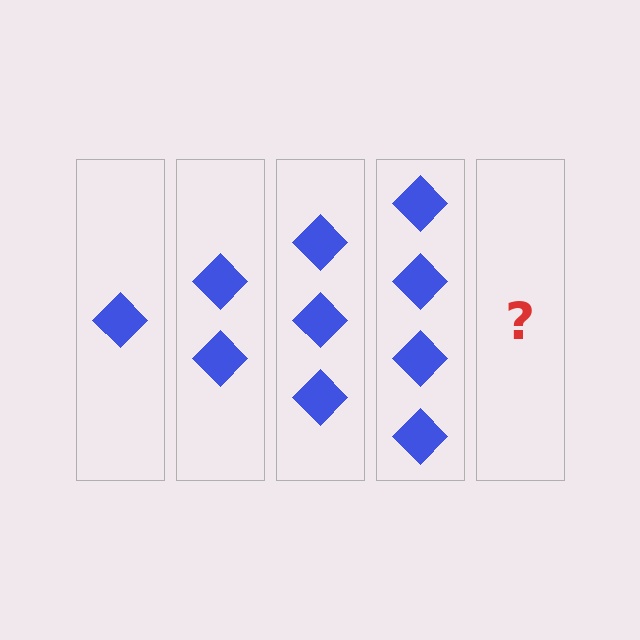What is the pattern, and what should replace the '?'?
The pattern is that each step adds one more diamond. The '?' should be 5 diamonds.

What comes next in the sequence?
The next element should be 5 diamonds.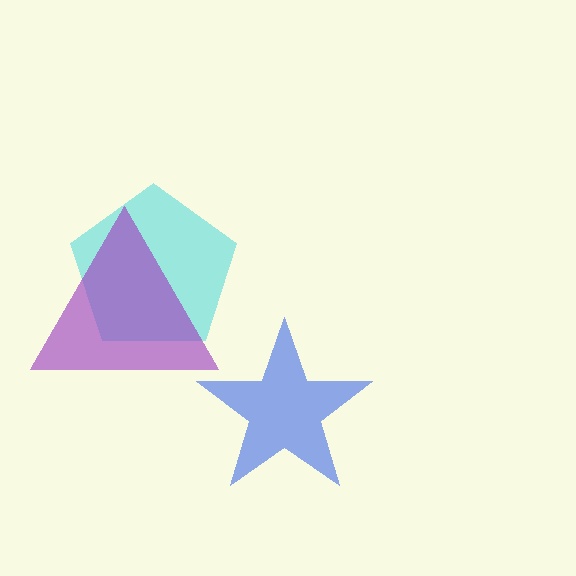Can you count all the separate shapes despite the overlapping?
Yes, there are 3 separate shapes.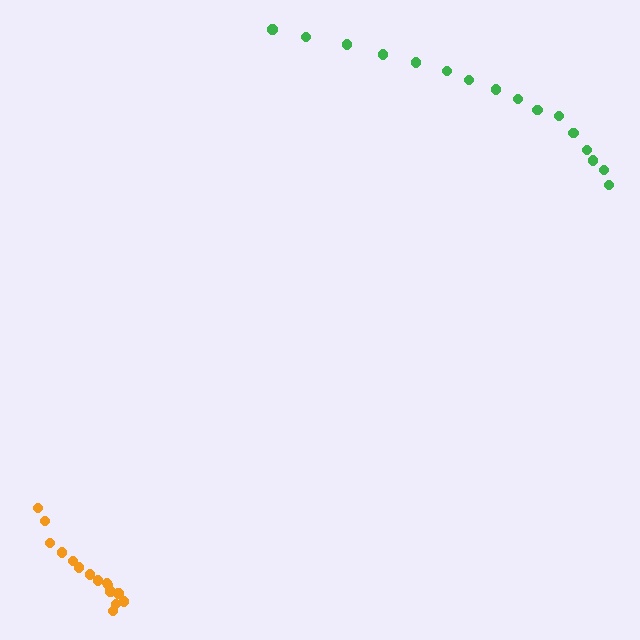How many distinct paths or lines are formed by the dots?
There are 2 distinct paths.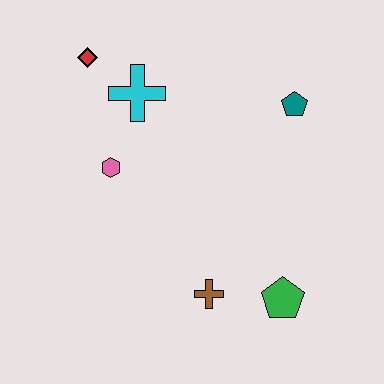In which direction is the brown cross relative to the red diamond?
The brown cross is below the red diamond.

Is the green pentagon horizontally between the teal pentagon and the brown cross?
Yes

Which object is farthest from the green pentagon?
The red diamond is farthest from the green pentagon.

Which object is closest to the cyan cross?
The red diamond is closest to the cyan cross.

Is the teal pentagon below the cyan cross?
Yes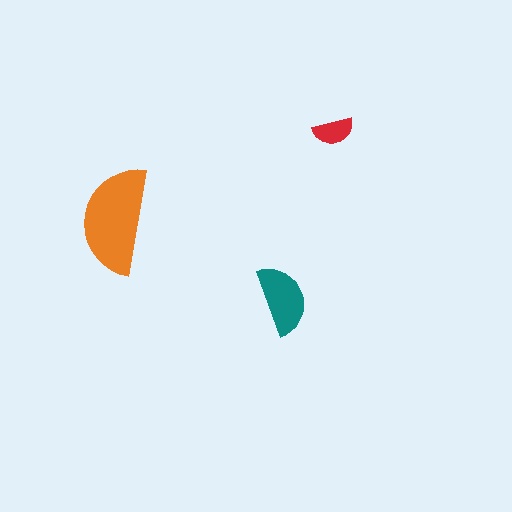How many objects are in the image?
There are 3 objects in the image.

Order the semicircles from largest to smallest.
the orange one, the teal one, the red one.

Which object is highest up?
The red semicircle is topmost.